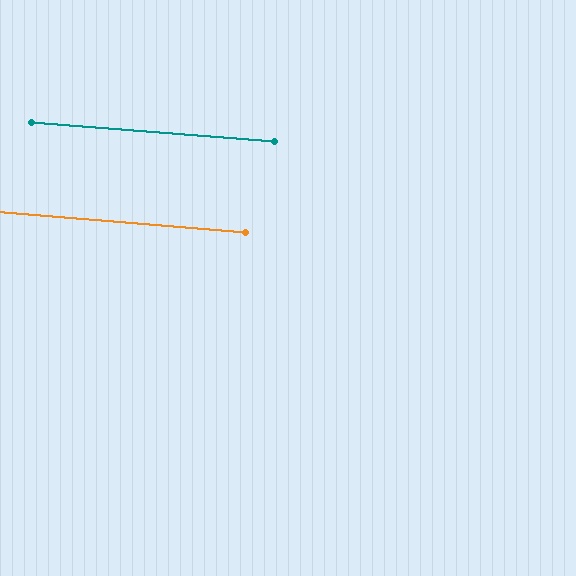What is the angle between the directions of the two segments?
Approximately 0 degrees.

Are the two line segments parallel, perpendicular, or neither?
Parallel — their directions differ by only 0.1°.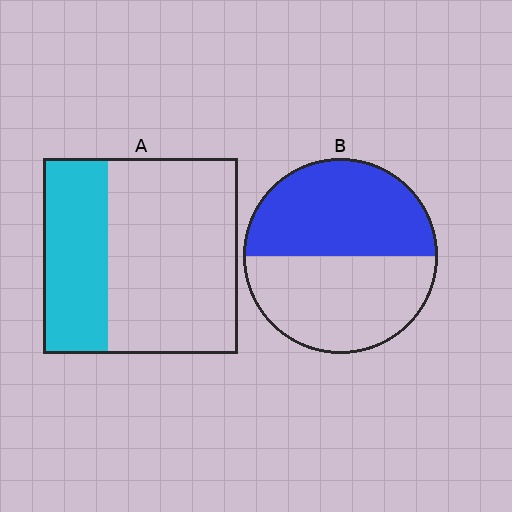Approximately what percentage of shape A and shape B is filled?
A is approximately 35% and B is approximately 50%.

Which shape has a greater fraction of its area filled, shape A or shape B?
Shape B.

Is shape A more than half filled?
No.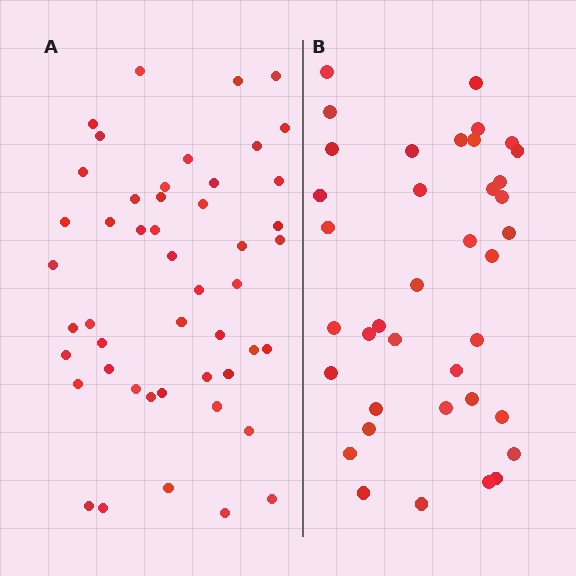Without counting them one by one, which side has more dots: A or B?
Region A (the left region) has more dots.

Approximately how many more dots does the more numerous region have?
Region A has roughly 10 or so more dots than region B.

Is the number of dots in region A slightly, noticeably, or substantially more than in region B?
Region A has noticeably more, but not dramatically so. The ratio is roughly 1.3 to 1.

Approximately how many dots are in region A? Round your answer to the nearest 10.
About 50 dots. (The exact count is 48, which rounds to 50.)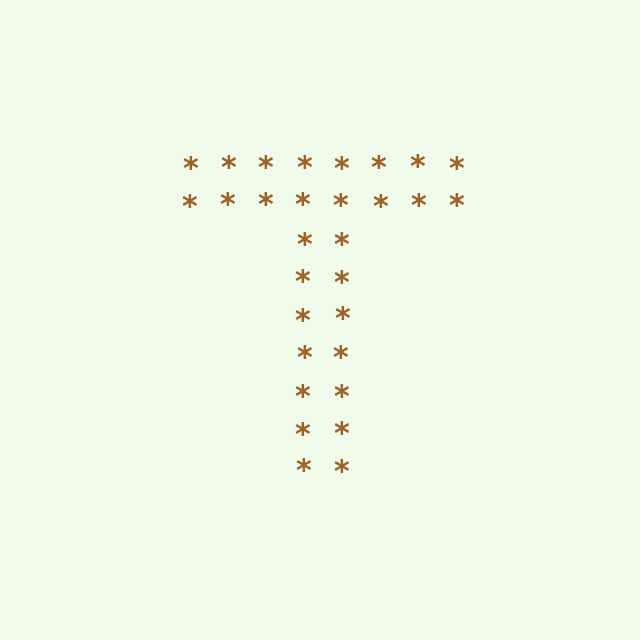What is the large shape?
The large shape is the letter T.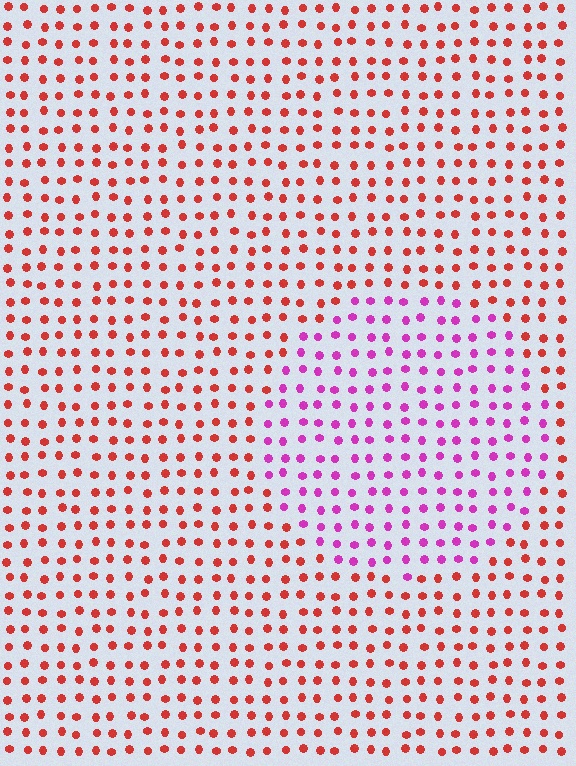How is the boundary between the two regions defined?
The boundary is defined purely by a slight shift in hue (about 53 degrees). Spacing, size, and orientation are identical on both sides.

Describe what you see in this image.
The image is filled with small red elements in a uniform arrangement. A circle-shaped region is visible where the elements are tinted to a slightly different hue, forming a subtle color boundary.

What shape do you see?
I see a circle.